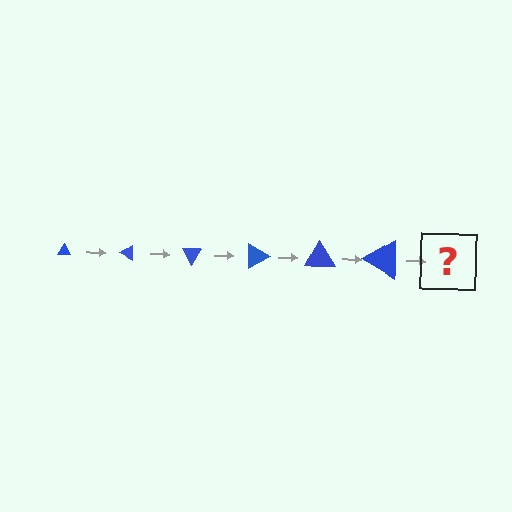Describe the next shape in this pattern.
It should be a triangle, larger than the previous one and rotated 180 degrees from the start.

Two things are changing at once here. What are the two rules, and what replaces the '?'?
The two rules are that the triangle grows larger each step and it rotates 30 degrees each step. The '?' should be a triangle, larger than the previous one and rotated 180 degrees from the start.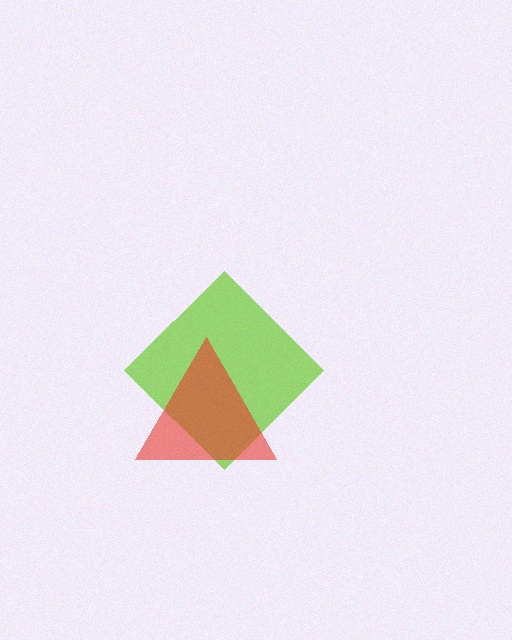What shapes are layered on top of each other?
The layered shapes are: a lime diamond, a red triangle.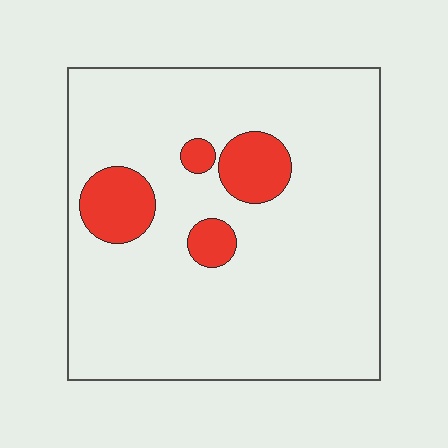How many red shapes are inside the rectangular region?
4.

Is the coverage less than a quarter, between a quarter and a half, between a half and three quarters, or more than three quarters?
Less than a quarter.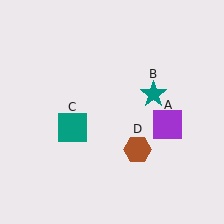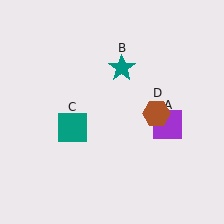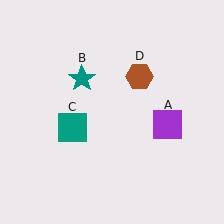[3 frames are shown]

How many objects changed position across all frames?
2 objects changed position: teal star (object B), brown hexagon (object D).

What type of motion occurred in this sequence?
The teal star (object B), brown hexagon (object D) rotated counterclockwise around the center of the scene.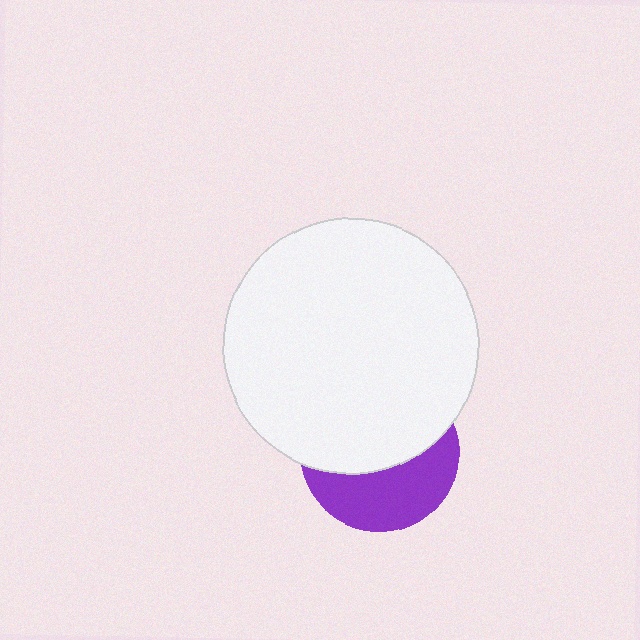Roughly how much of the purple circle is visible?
A small part of it is visible (roughly 43%).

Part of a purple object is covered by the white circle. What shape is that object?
It is a circle.